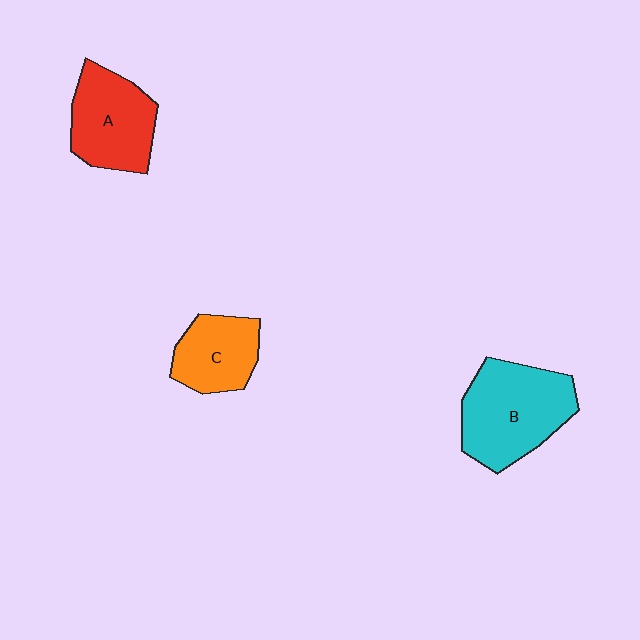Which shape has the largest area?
Shape B (cyan).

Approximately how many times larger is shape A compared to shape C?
Approximately 1.3 times.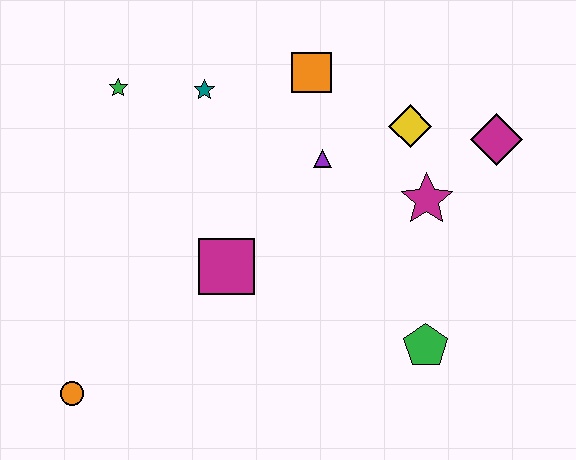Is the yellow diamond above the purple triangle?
Yes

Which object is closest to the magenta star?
The yellow diamond is closest to the magenta star.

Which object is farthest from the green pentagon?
The green star is farthest from the green pentagon.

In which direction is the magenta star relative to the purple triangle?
The magenta star is to the right of the purple triangle.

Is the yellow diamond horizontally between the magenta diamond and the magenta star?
No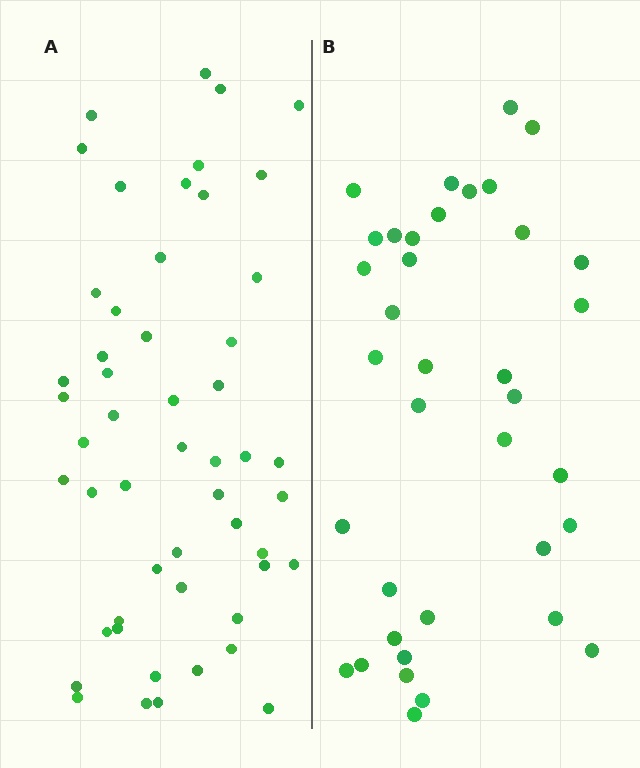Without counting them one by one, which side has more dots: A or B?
Region A (the left region) has more dots.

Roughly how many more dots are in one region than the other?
Region A has approximately 15 more dots than region B.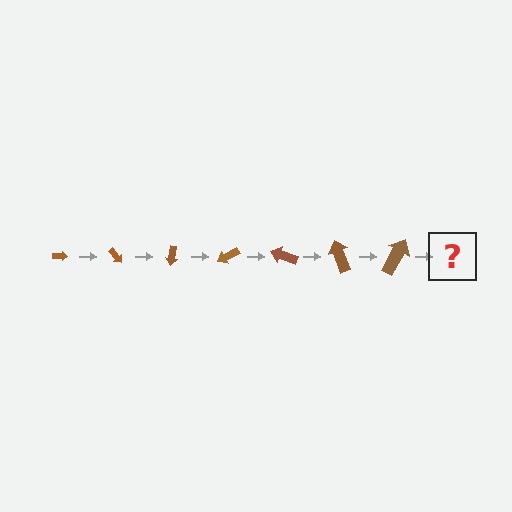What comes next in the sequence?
The next element should be an arrow, larger than the previous one and rotated 350 degrees from the start.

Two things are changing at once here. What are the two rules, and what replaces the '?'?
The two rules are that the arrow grows larger each step and it rotates 50 degrees each step. The '?' should be an arrow, larger than the previous one and rotated 350 degrees from the start.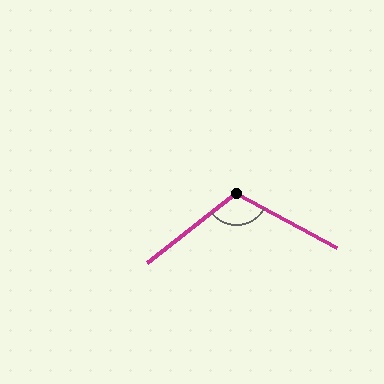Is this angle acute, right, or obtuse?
It is obtuse.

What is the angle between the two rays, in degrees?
Approximately 113 degrees.